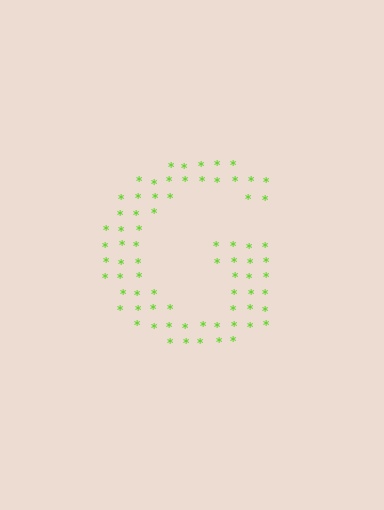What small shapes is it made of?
It is made of small asterisks.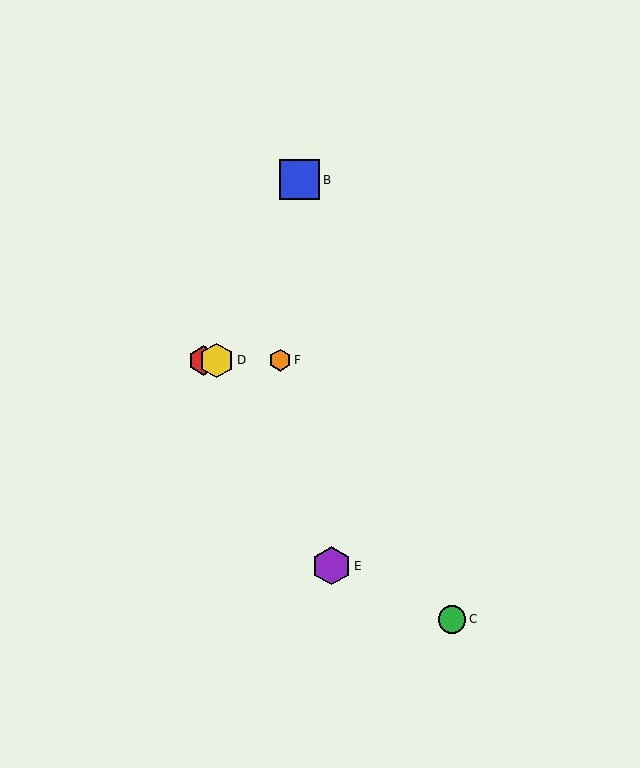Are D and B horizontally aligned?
No, D is at y≈360 and B is at y≈180.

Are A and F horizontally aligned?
Yes, both are at y≈360.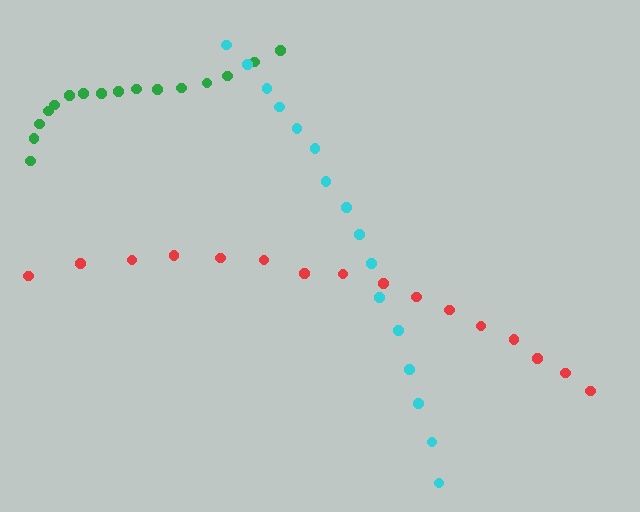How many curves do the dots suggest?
There are 3 distinct paths.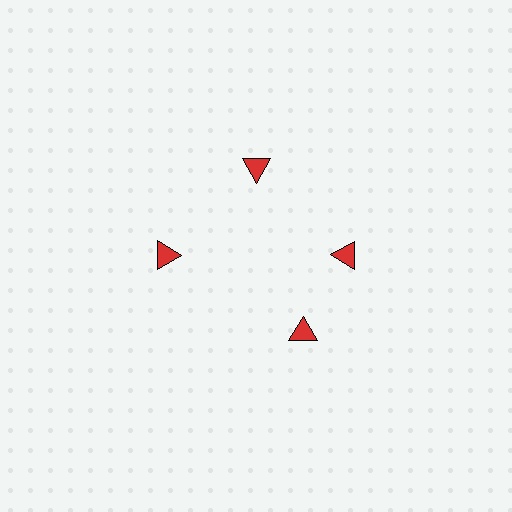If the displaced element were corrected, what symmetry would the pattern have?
It would have 4-fold rotational symmetry — the pattern would map onto itself every 90 degrees.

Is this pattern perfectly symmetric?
No. The 4 red triangles are arranged in a ring, but one element near the 6 o'clock position is rotated out of alignment along the ring, breaking the 4-fold rotational symmetry.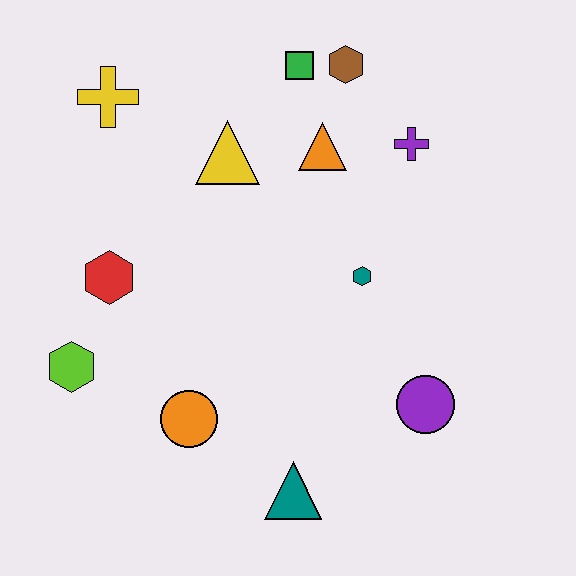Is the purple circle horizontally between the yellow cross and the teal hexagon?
No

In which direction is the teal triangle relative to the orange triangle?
The teal triangle is below the orange triangle.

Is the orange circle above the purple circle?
No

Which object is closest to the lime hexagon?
The red hexagon is closest to the lime hexagon.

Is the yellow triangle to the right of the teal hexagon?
No